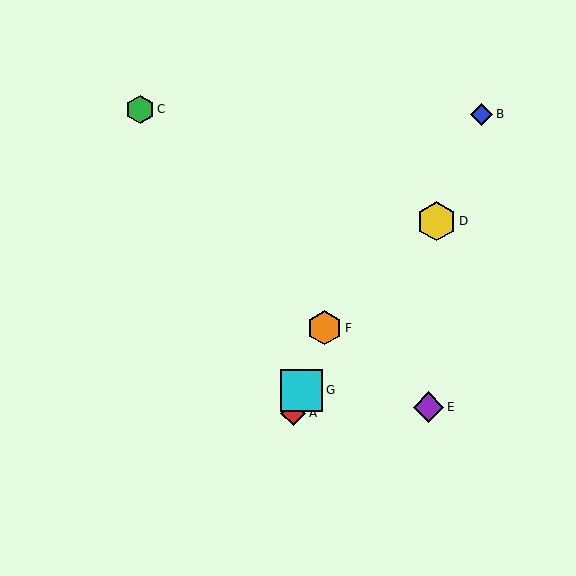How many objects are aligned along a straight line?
3 objects (A, F, G) are aligned along a straight line.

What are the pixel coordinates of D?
Object D is at (436, 221).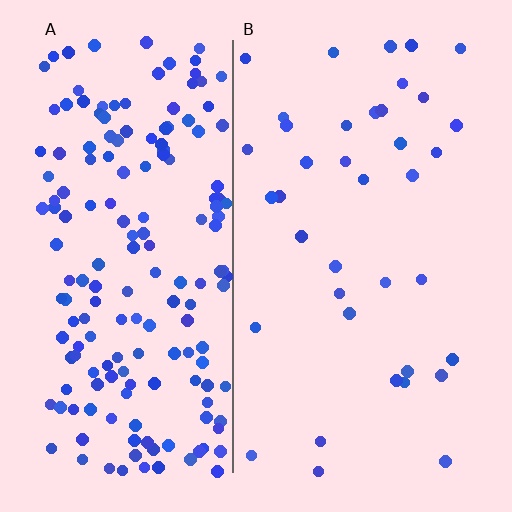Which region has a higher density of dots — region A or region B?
A (the left).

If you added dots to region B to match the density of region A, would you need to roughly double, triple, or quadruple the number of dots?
Approximately quadruple.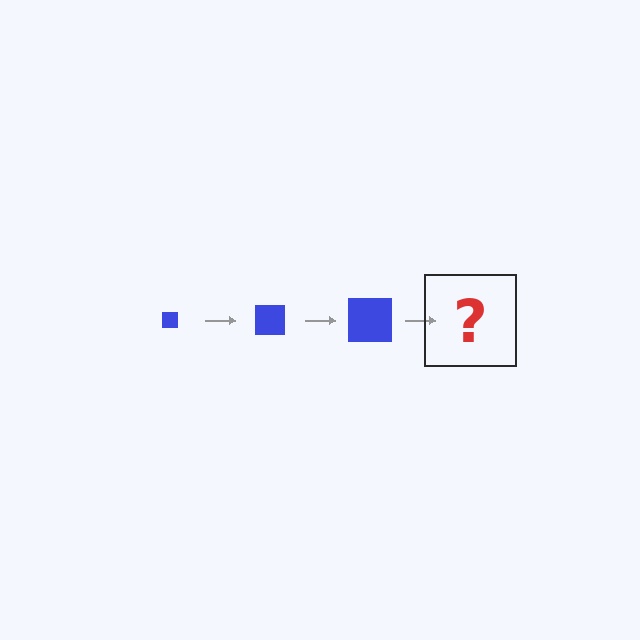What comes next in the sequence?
The next element should be a blue square, larger than the previous one.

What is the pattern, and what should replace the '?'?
The pattern is that the square gets progressively larger each step. The '?' should be a blue square, larger than the previous one.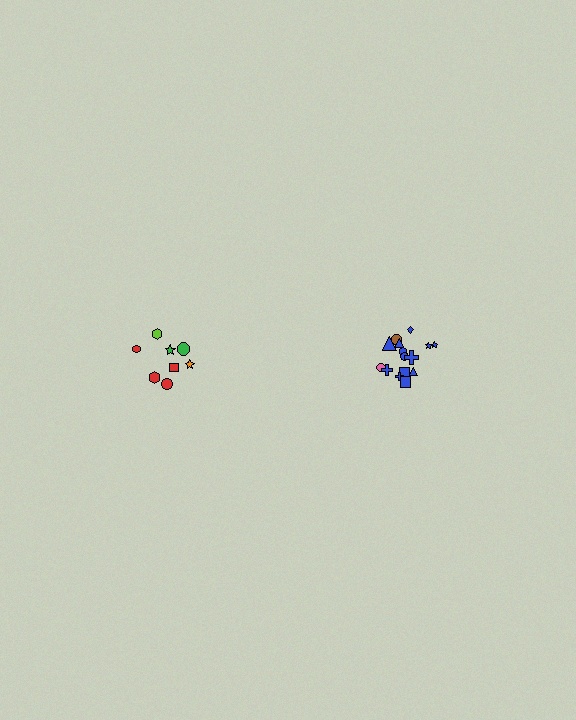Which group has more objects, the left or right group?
The right group.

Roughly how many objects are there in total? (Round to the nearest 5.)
Roughly 25 objects in total.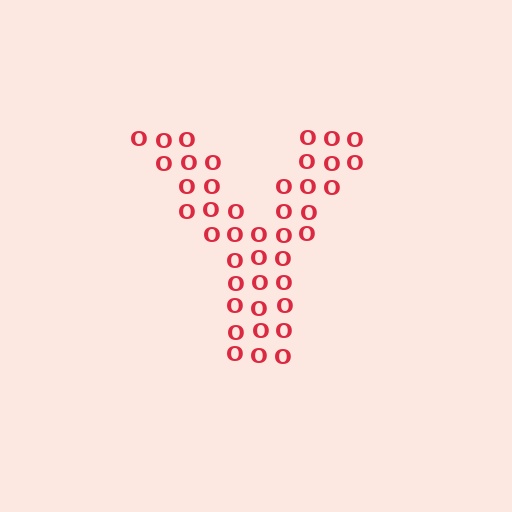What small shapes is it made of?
It is made of small letter O's.